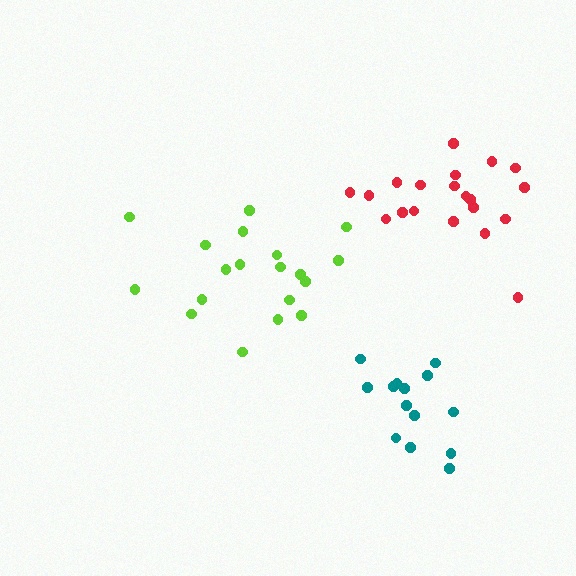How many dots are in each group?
Group 1: 14 dots, Group 2: 20 dots, Group 3: 19 dots (53 total).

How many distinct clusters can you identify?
There are 3 distinct clusters.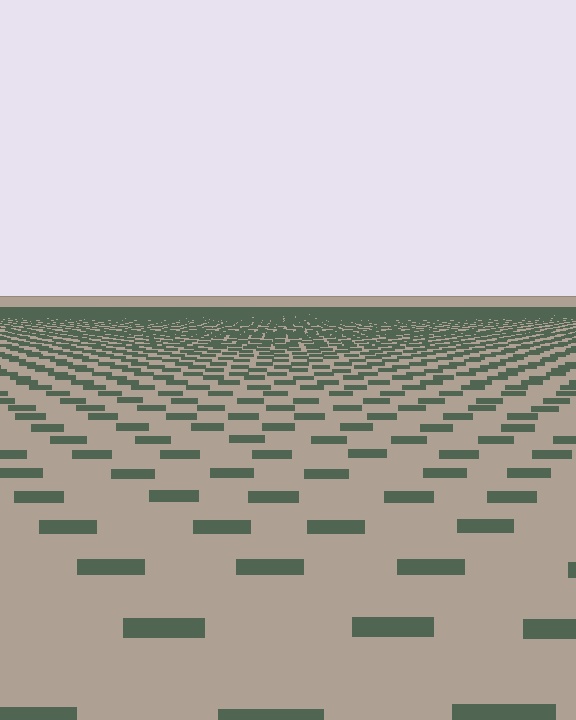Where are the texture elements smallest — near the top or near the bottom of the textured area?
Near the top.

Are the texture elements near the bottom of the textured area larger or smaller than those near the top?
Larger. Near the bottom, elements are closer to the viewer and appear at a bigger on-screen size.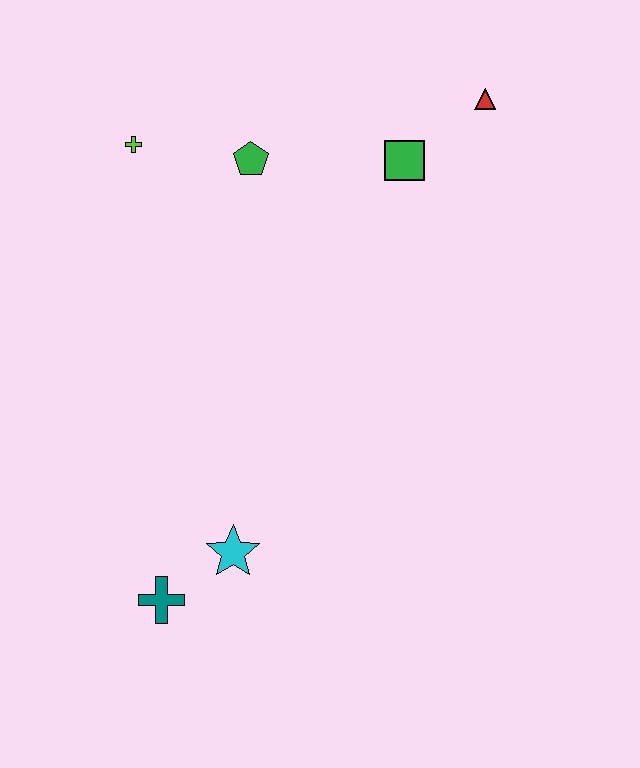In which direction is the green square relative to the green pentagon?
The green square is to the right of the green pentagon.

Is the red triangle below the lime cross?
No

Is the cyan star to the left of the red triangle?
Yes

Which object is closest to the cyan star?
The teal cross is closest to the cyan star.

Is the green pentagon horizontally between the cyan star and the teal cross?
No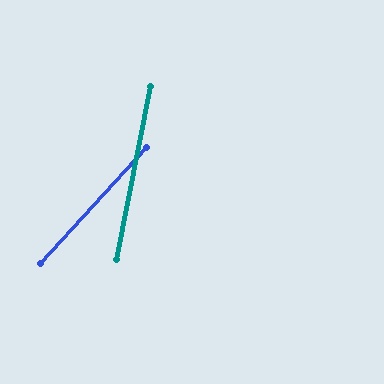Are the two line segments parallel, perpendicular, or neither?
Neither parallel nor perpendicular — they differ by about 31°.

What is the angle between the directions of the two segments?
Approximately 31 degrees.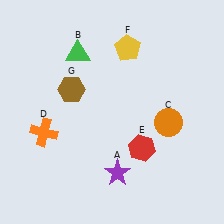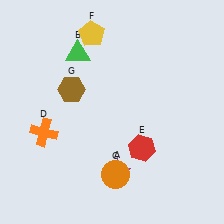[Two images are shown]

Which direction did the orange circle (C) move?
The orange circle (C) moved left.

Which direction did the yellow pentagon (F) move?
The yellow pentagon (F) moved left.